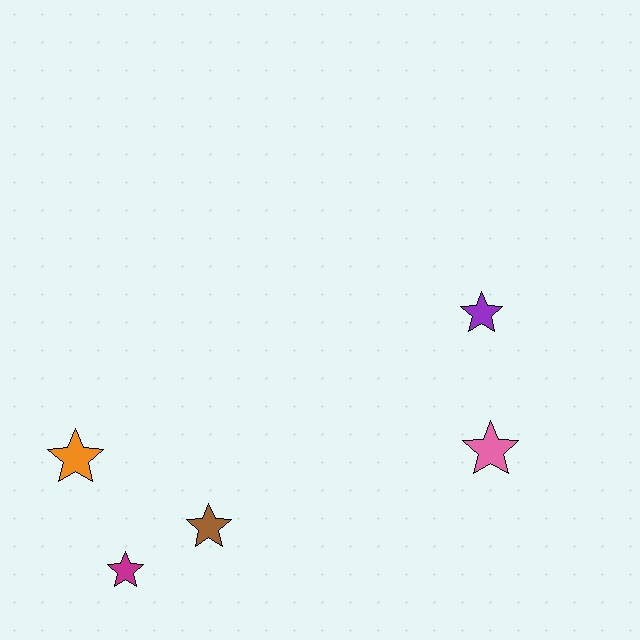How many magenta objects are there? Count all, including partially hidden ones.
There is 1 magenta object.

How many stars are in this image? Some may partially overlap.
There are 5 stars.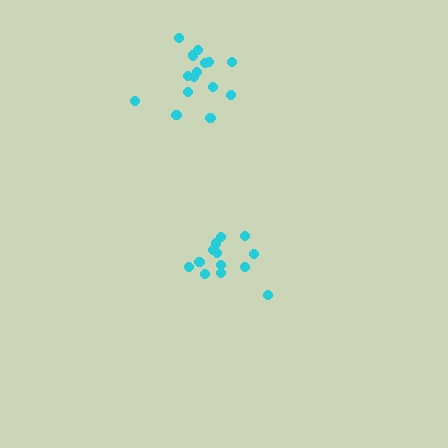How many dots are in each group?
Group 1: 15 dots, Group 2: 13 dots (28 total).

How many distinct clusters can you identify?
There are 2 distinct clusters.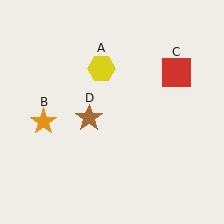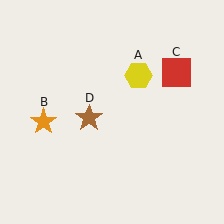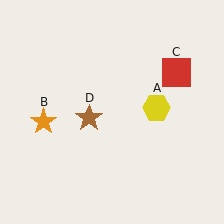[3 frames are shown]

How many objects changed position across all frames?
1 object changed position: yellow hexagon (object A).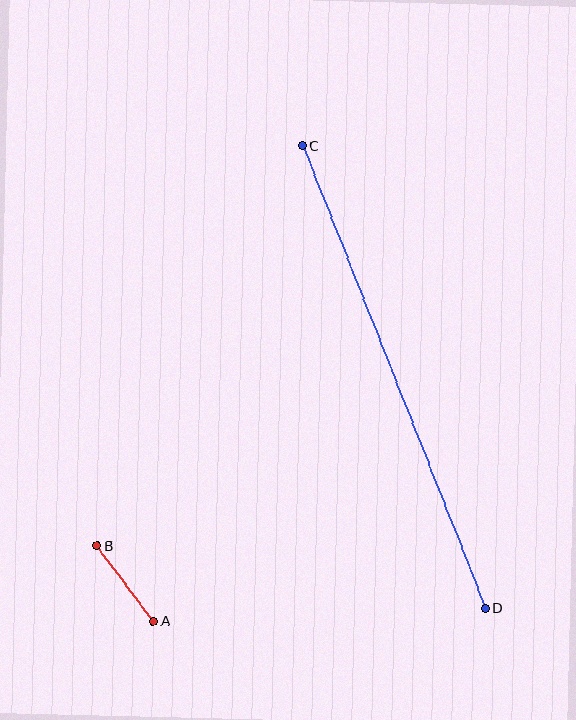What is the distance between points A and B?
The distance is approximately 94 pixels.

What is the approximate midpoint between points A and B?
The midpoint is at approximately (125, 583) pixels.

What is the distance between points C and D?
The distance is approximately 497 pixels.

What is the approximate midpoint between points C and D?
The midpoint is at approximately (394, 377) pixels.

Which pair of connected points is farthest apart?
Points C and D are farthest apart.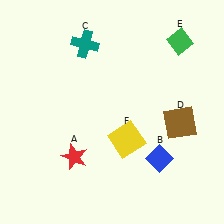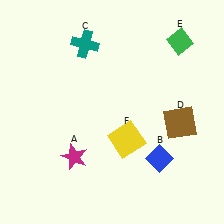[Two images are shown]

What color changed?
The star (A) changed from red in Image 1 to magenta in Image 2.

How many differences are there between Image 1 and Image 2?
There is 1 difference between the two images.